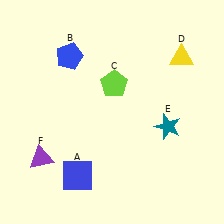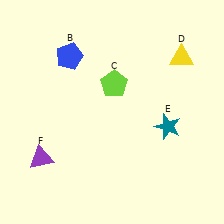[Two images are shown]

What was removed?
The blue square (A) was removed in Image 2.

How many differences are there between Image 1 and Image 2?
There is 1 difference between the two images.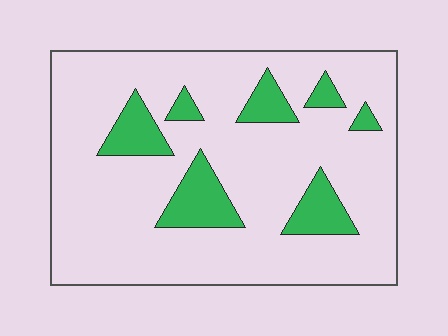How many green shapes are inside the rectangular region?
7.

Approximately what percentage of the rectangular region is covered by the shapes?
Approximately 15%.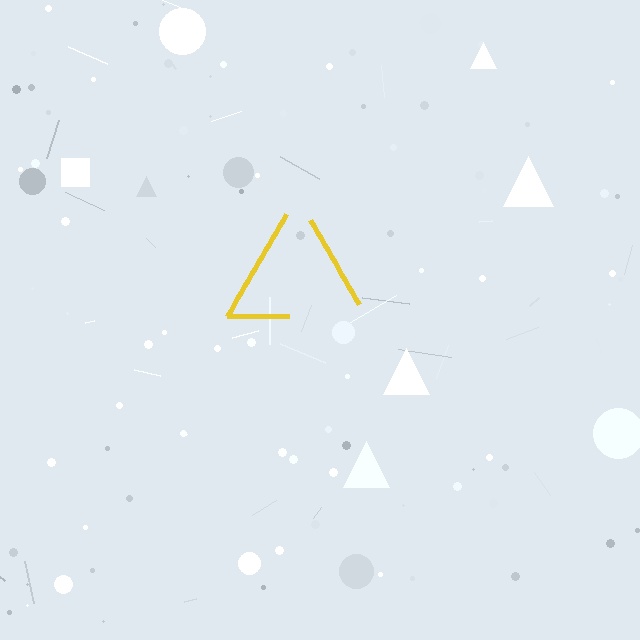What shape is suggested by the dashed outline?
The dashed outline suggests a triangle.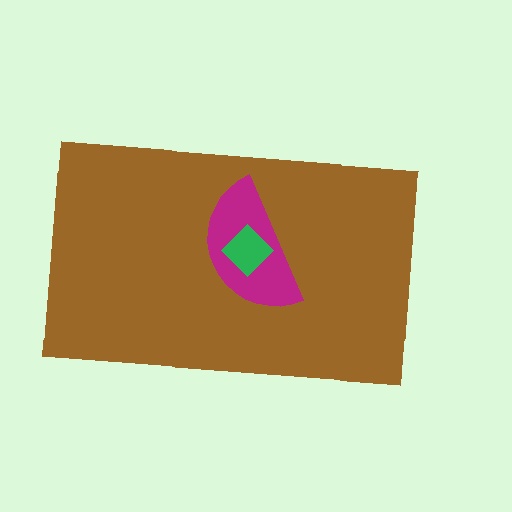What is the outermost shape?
The brown rectangle.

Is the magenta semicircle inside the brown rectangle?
Yes.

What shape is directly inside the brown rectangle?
The magenta semicircle.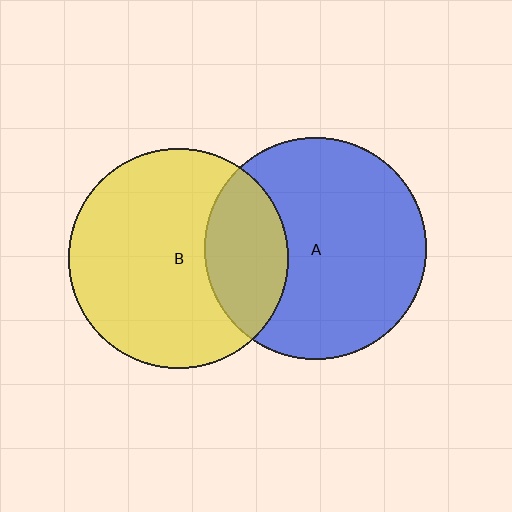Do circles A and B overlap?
Yes.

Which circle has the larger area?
Circle A (blue).